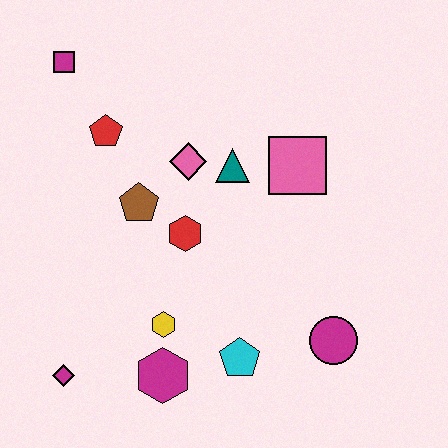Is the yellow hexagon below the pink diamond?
Yes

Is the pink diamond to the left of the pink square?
Yes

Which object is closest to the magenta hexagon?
The yellow hexagon is closest to the magenta hexagon.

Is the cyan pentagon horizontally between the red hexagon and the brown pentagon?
No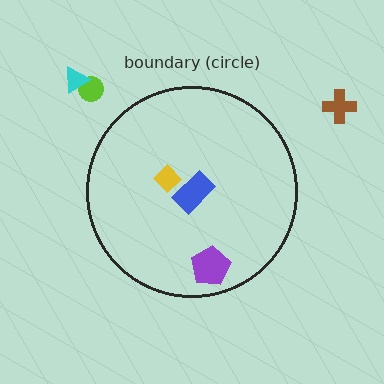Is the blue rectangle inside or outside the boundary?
Inside.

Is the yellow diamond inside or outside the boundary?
Inside.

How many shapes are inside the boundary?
3 inside, 3 outside.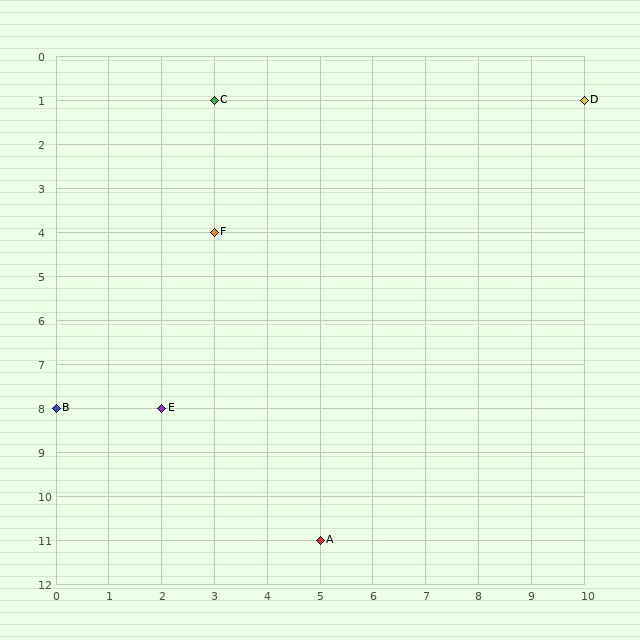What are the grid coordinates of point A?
Point A is at grid coordinates (5, 11).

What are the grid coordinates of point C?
Point C is at grid coordinates (3, 1).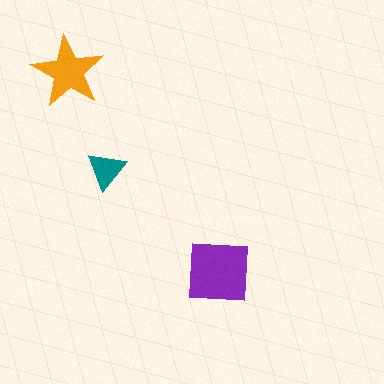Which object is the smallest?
The teal triangle.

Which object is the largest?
The purple square.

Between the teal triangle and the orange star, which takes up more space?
The orange star.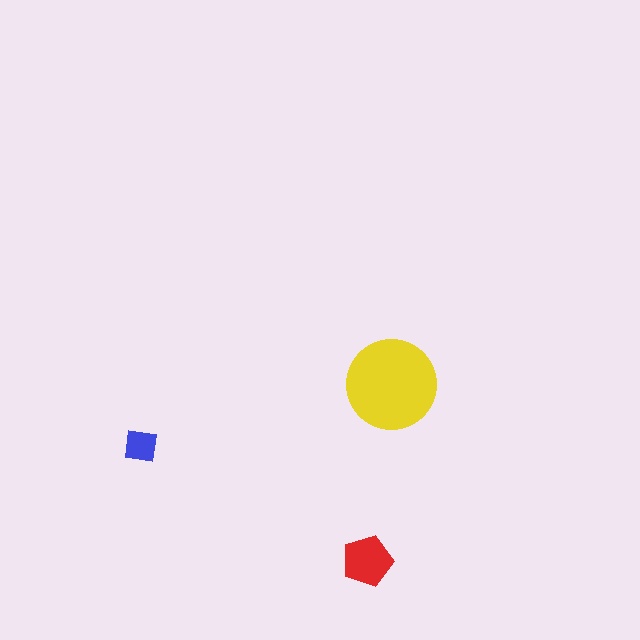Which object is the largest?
The yellow circle.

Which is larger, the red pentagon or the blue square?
The red pentagon.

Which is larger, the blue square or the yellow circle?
The yellow circle.